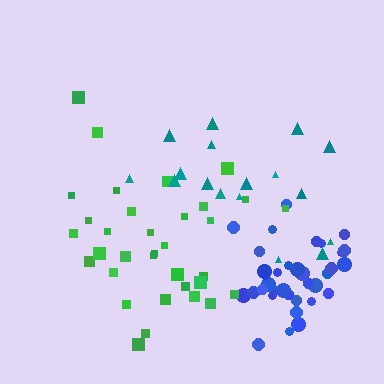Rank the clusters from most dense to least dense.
blue, green, teal.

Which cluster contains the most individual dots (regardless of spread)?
Blue (35).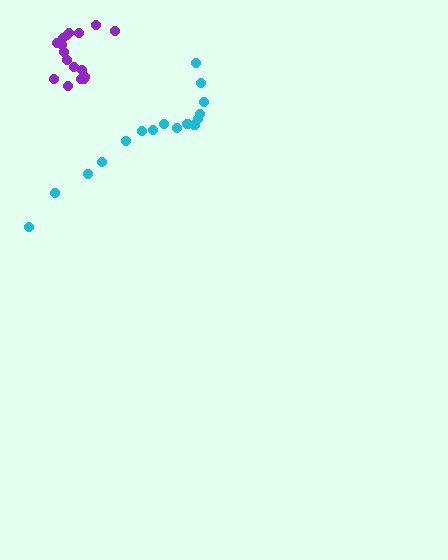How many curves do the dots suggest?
There are 2 distinct paths.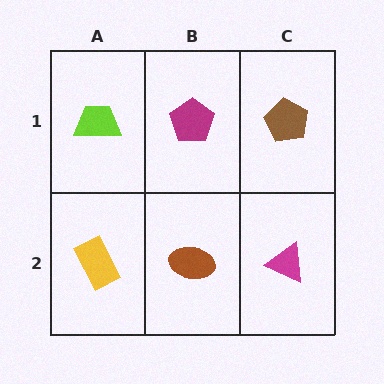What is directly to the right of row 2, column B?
A magenta triangle.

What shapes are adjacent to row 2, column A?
A lime trapezoid (row 1, column A), a brown ellipse (row 2, column B).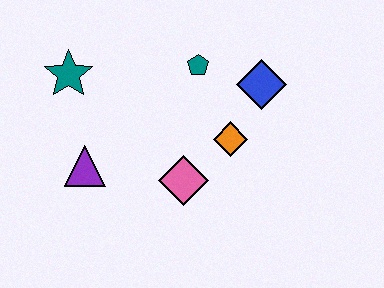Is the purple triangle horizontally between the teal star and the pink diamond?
Yes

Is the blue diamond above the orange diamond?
Yes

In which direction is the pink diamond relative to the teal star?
The pink diamond is to the right of the teal star.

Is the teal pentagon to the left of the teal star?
No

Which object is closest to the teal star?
The purple triangle is closest to the teal star.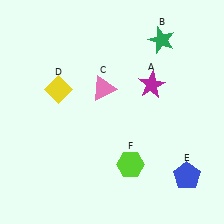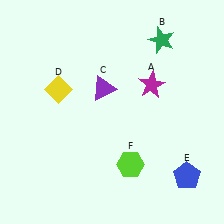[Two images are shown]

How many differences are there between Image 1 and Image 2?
There is 1 difference between the two images.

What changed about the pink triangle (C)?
In Image 1, C is pink. In Image 2, it changed to purple.